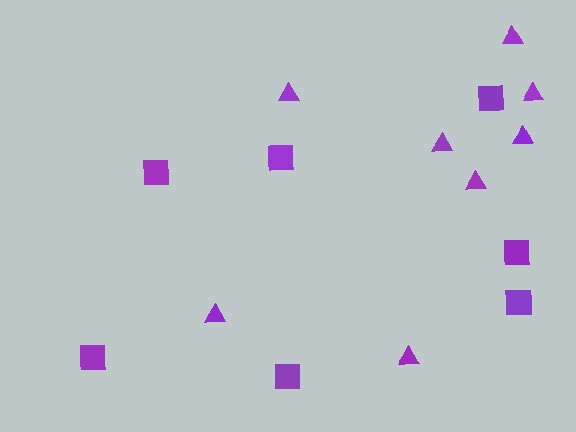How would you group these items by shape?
There are 2 groups: one group of squares (7) and one group of triangles (8).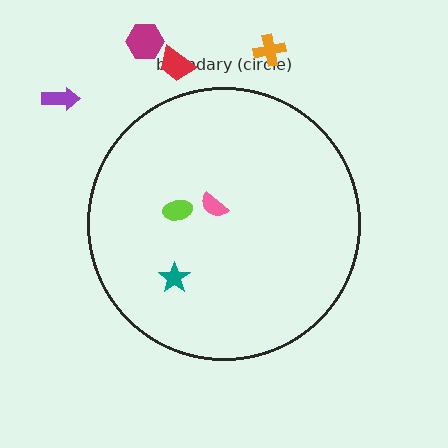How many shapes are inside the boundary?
3 inside, 4 outside.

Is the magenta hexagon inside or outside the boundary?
Outside.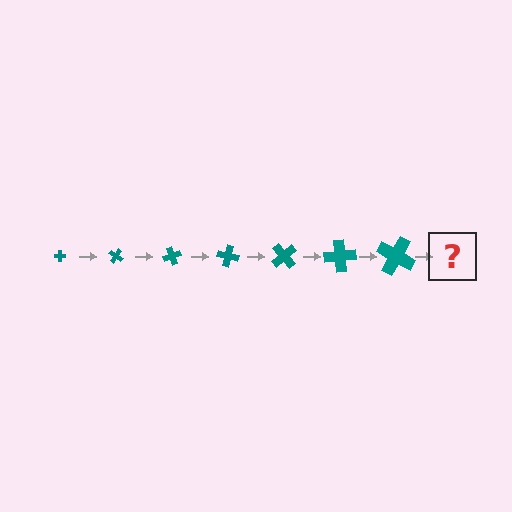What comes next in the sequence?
The next element should be a cross, larger than the previous one and rotated 245 degrees from the start.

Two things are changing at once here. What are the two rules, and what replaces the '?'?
The two rules are that the cross grows larger each step and it rotates 35 degrees each step. The '?' should be a cross, larger than the previous one and rotated 245 degrees from the start.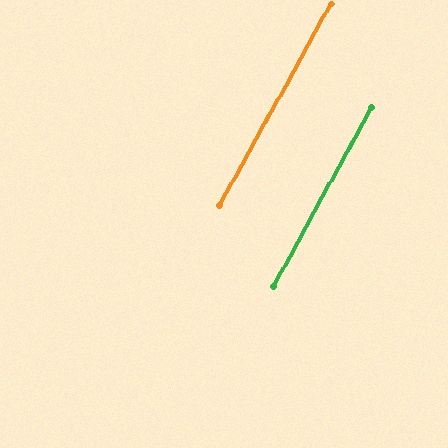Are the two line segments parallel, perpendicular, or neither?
Parallel — their directions differ by only 0.0°.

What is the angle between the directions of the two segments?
Approximately 0 degrees.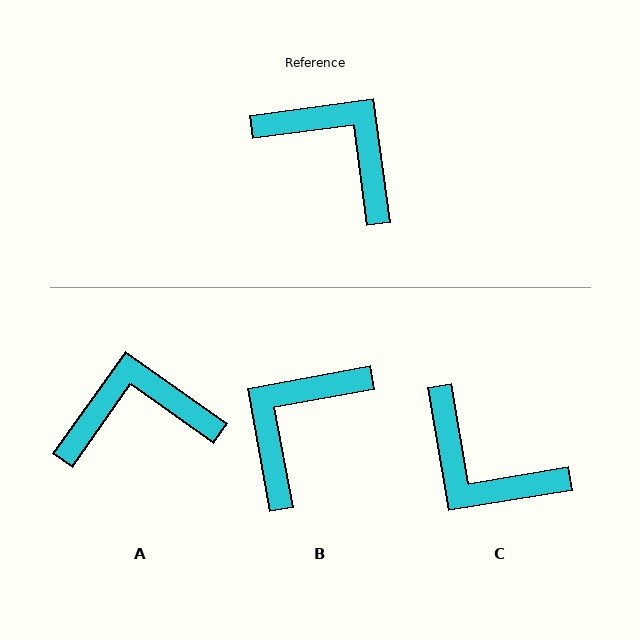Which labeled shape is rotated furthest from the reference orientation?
C, about 178 degrees away.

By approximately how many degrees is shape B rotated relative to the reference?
Approximately 93 degrees counter-clockwise.